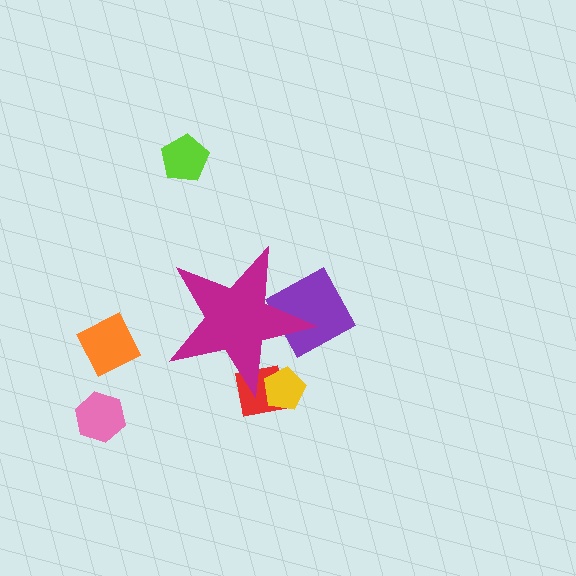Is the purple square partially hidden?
Yes, the purple square is partially hidden behind the magenta star.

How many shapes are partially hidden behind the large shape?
3 shapes are partially hidden.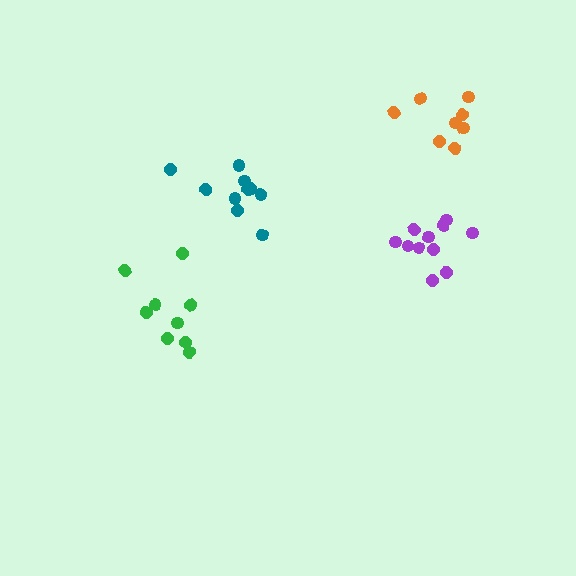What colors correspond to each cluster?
The clusters are colored: purple, orange, teal, green.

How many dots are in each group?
Group 1: 11 dots, Group 2: 8 dots, Group 3: 10 dots, Group 4: 9 dots (38 total).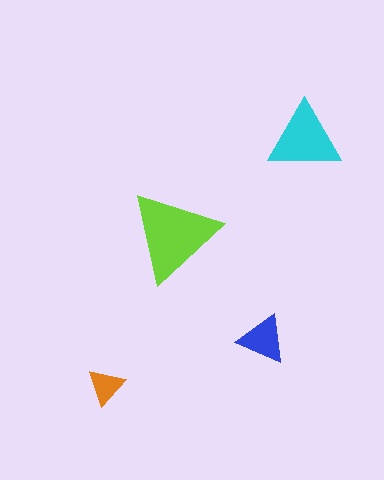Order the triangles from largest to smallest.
the lime one, the cyan one, the blue one, the orange one.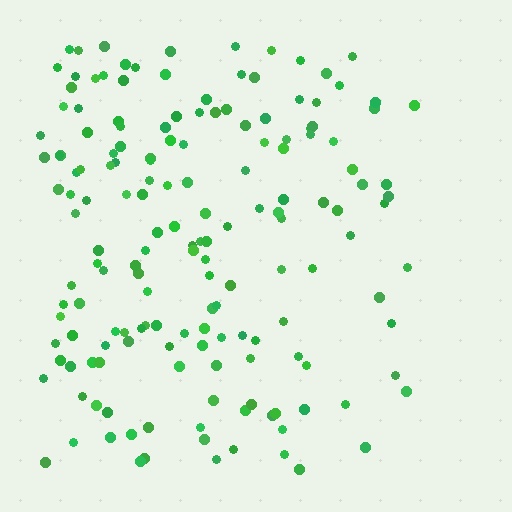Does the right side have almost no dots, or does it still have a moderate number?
Still a moderate number, just noticeably fewer than the left.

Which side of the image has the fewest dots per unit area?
The right.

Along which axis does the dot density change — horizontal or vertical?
Horizontal.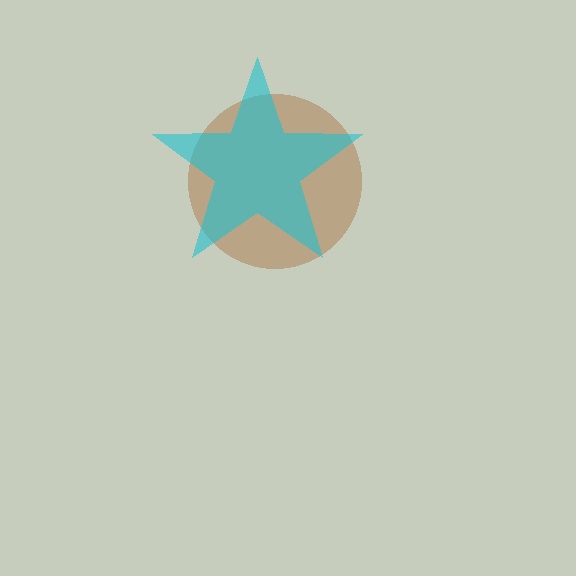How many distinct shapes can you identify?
There are 2 distinct shapes: a brown circle, a cyan star.